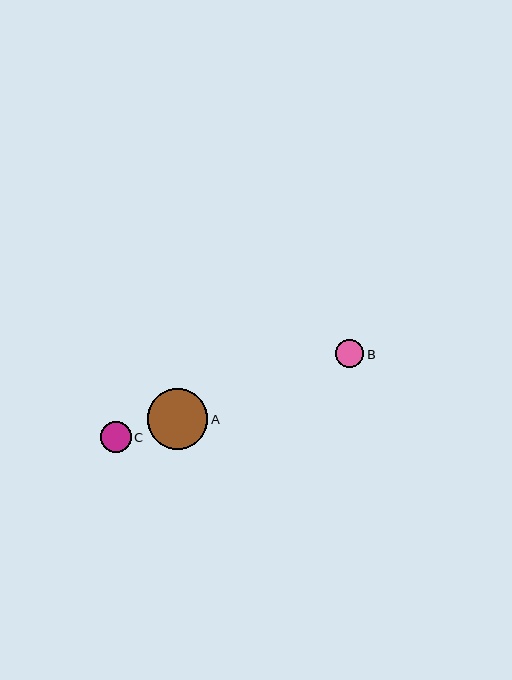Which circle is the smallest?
Circle B is the smallest with a size of approximately 28 pixels.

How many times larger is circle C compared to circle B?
Circle C is approximately 1.1 times the size of circle B.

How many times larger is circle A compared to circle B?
Circle A is approximately 2.2 times the size of circle B.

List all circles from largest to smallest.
From largest to smallest: A, C, B.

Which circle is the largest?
Circle A is the largest with a size of approximately 61 pixels.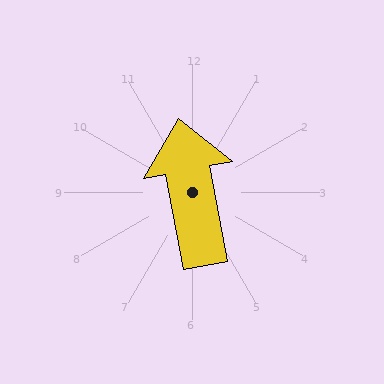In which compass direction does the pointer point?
North.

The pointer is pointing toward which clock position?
Roughly 12 o'clock.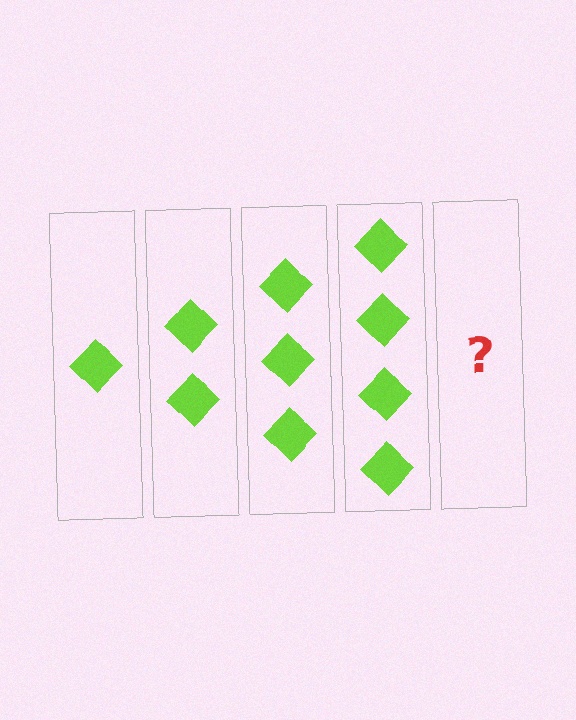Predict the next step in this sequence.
The next step is 5 diamonds.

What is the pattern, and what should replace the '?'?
The pattern is that each step adds one more diamond. The '?' should be 5 diamonds.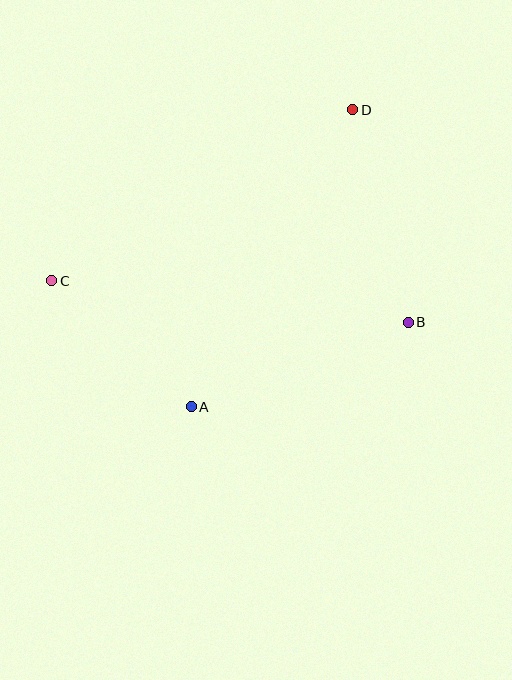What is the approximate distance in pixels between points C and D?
The distance between C and D is approximately 346 pixels.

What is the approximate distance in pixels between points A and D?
The distance between A and D is approximately 338 pixels.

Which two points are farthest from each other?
Points B and C are farthest from each other.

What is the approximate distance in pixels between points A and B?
The distance between A and B is approximately 233 pixels.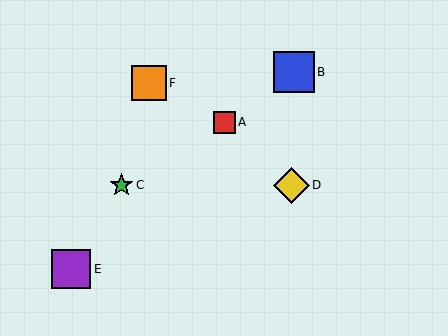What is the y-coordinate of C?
Object C is at y≈185.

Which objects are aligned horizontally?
Objects C, D are aligned horizontally.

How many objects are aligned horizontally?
2 objects (C, D) are aligned horizontally.